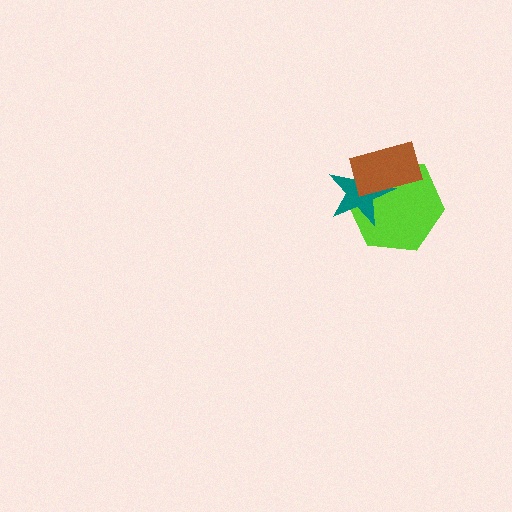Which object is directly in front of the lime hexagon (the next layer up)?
The teal star is directly in front of the lime hexagon.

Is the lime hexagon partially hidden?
Yes, it is partially covered by another shape.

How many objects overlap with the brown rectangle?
2 objects overlap with the brown rectangle.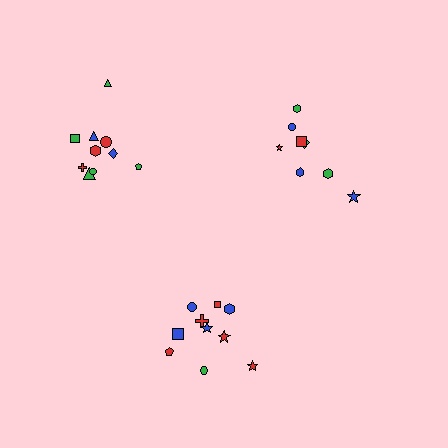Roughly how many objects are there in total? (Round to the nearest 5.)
Roughly 30 objects in total.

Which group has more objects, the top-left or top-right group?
The top-left group.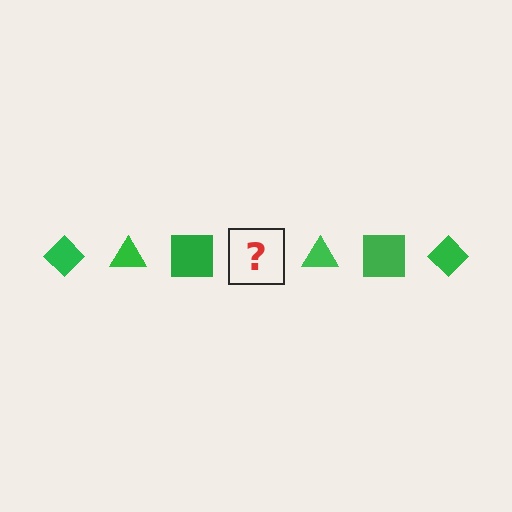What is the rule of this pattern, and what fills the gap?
The rule is that the pattern cycles through diamond, triangle, square shapes in green. The gap should be filled with a green diamond.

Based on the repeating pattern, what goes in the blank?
The blank should be a green diamond.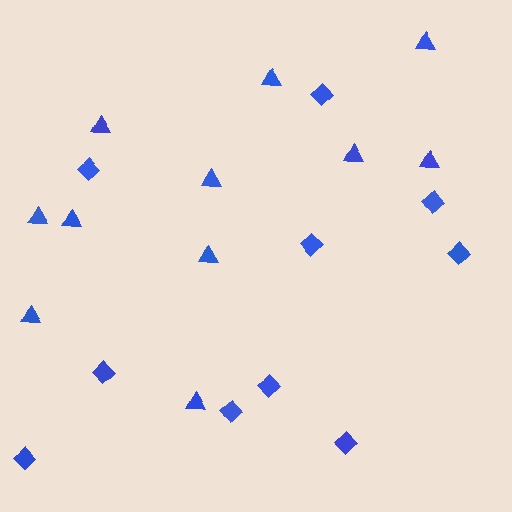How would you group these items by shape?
There are 2 groups: one group of triangles (11) and one group of diamonds (10).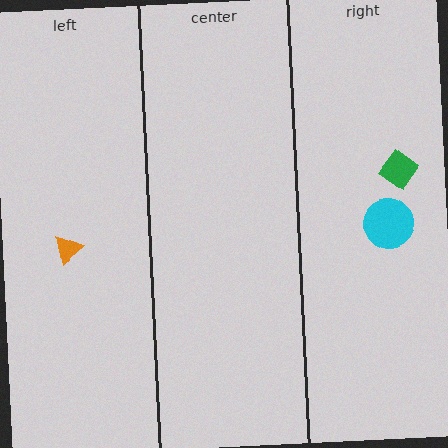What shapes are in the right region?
The cyan circle, the green diamond.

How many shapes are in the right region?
2.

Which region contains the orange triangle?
The left region.